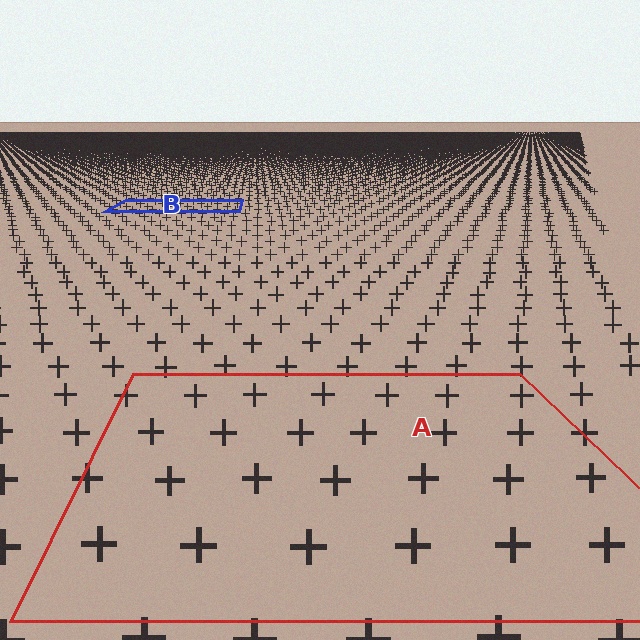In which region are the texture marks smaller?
The texture marks are smaller in region B, because it is farther away.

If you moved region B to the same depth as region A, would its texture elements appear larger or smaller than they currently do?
They would appear larger. At a closer depth, the same texture elements are projected at a bigger on-screen size.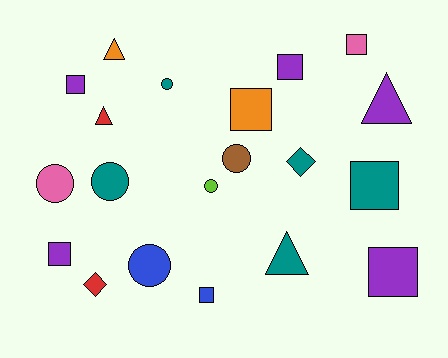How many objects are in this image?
There are 20 objects.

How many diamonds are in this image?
There are 2 diamonds.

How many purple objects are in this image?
There are 5 purple objects.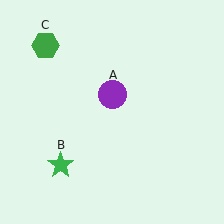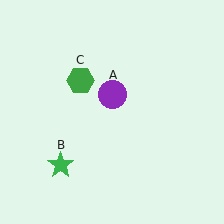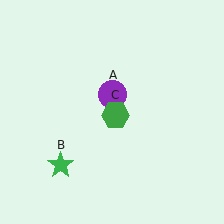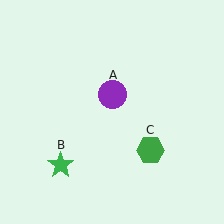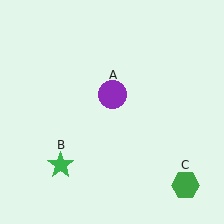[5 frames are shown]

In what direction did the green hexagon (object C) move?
The green hexagon (object C) moved down and to the right.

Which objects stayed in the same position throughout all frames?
Purple circle (object A) and green star (object B) remained stationary.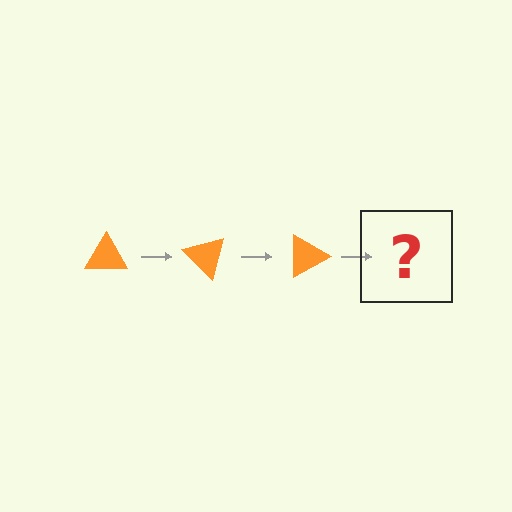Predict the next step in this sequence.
The next step is an orange triangle rotated 135 degrees.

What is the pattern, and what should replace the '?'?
The pattern is that the triangle rotates 45 degrees each step. The '?' should be an orange triangle rotated 135 degrees.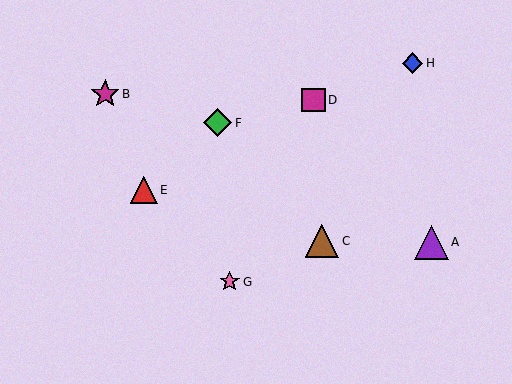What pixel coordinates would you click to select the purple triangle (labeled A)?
Click at (431, 242) to select the purple triangle A.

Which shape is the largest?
The brown triangle (labeled C) is the largest.